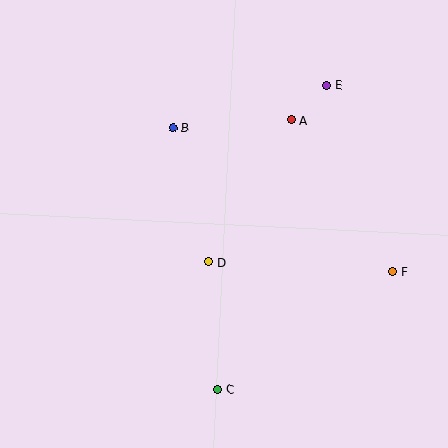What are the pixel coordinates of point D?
Point D is at (209, 262).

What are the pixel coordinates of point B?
Point B is at (173, 128).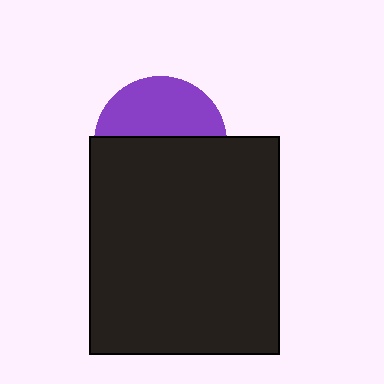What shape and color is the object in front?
The object in front is a black rectangle.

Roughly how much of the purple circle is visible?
A small part of it is visible (roughly 43%).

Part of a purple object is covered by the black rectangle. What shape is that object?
It is a circle.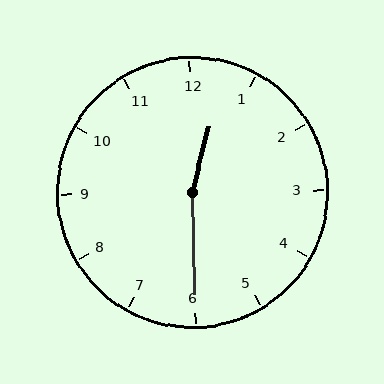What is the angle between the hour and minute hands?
Approximately 165 degrees.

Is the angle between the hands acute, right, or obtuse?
It is obtuse.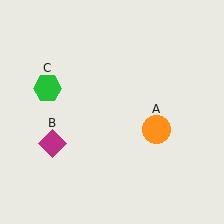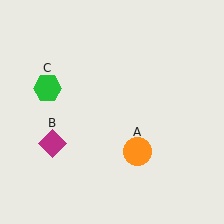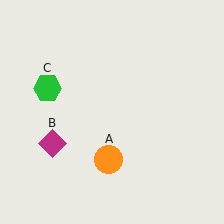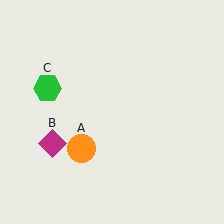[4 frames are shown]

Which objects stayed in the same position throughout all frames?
Magenta diamond (object B) and green hexagon (object C) remained stationary.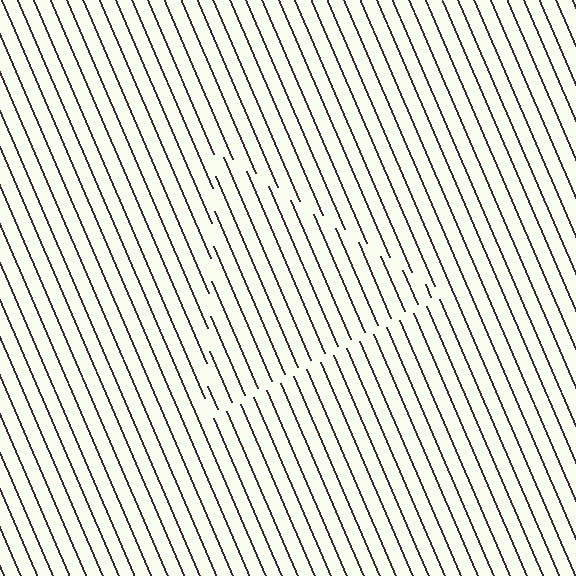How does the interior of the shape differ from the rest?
The interior of the shape contains the same grating, shifted by half a period — the contour is defined by the phase discontinuity where line-ends from the inner and outer gratings abut.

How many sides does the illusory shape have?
3 sides — the line-ends trace a triangle.